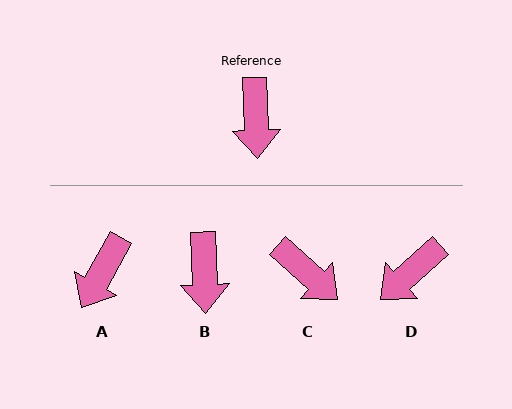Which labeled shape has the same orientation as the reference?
B.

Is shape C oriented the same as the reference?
No, it is off by about 46 degrees.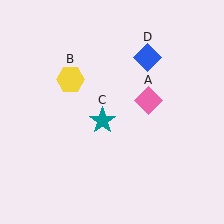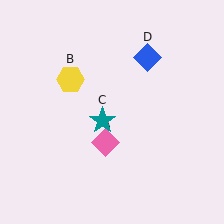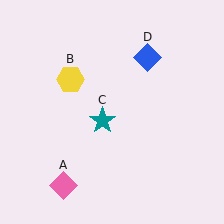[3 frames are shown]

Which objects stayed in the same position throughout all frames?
Yellow hexagon (object B) and teal star (object C) and blue diamond (object D) remained stationary.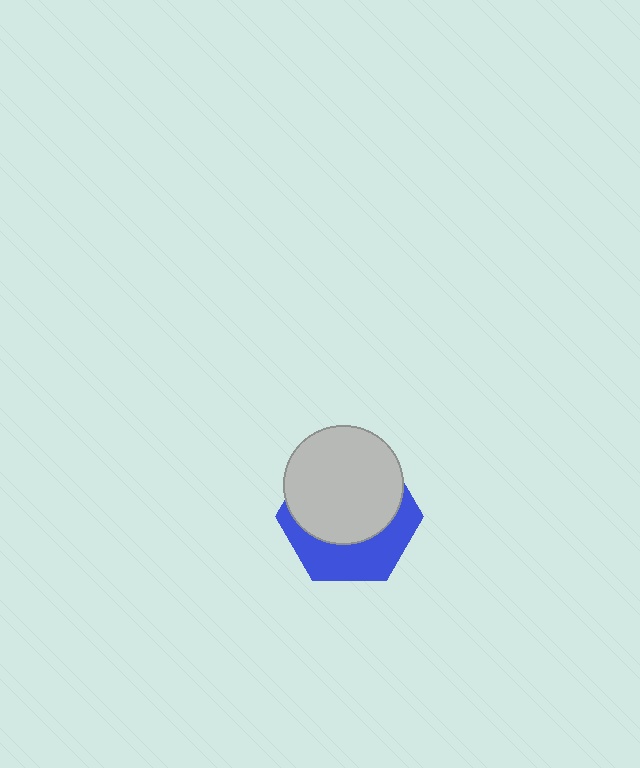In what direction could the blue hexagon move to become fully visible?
The blue hexagon could move down. That would shift it out from behind the light gray circle entirely.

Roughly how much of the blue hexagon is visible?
A small part of it is visible (roughly 40%).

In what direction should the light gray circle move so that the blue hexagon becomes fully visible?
The light gray circle should move up. That is the shortest direction to clear the overlap and leave the blue hexagon fully visible.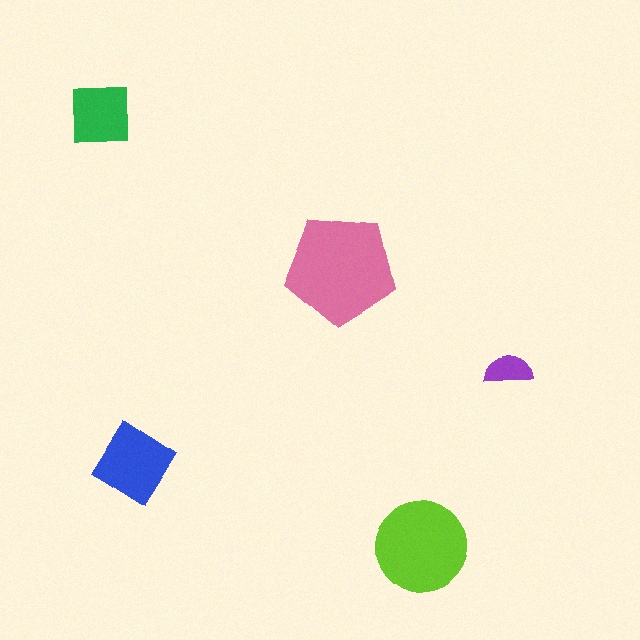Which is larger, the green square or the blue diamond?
The blue diamond.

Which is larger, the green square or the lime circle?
The lime circle.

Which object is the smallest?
The purple semicircle.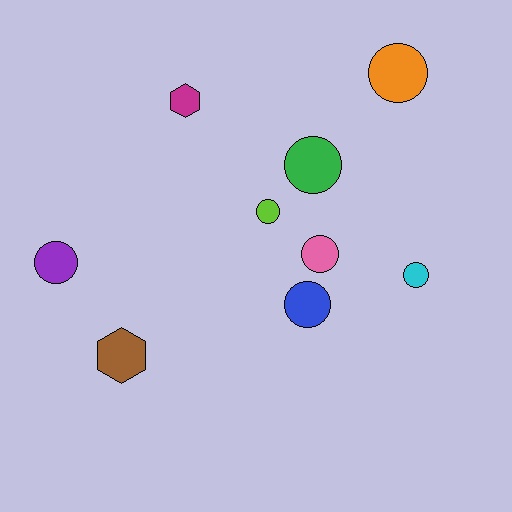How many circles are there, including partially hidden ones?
There are 7 circles.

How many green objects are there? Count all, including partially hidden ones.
There is 1 green object.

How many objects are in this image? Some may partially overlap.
There are 9 objects.